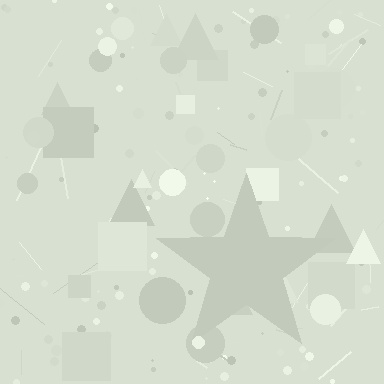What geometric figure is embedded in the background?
A star is embedded in the background.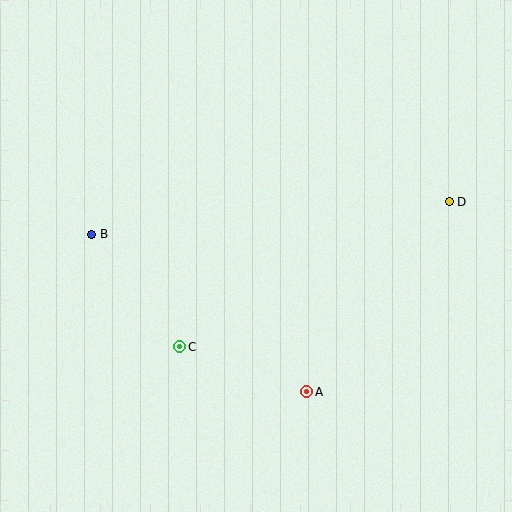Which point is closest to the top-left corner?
Point B is closest to the top-left corner.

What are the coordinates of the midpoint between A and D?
The midpoint between A and D is at (378, 297).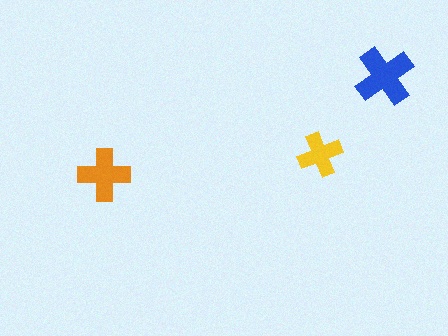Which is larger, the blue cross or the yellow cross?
The blue one.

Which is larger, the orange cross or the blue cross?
The blue one.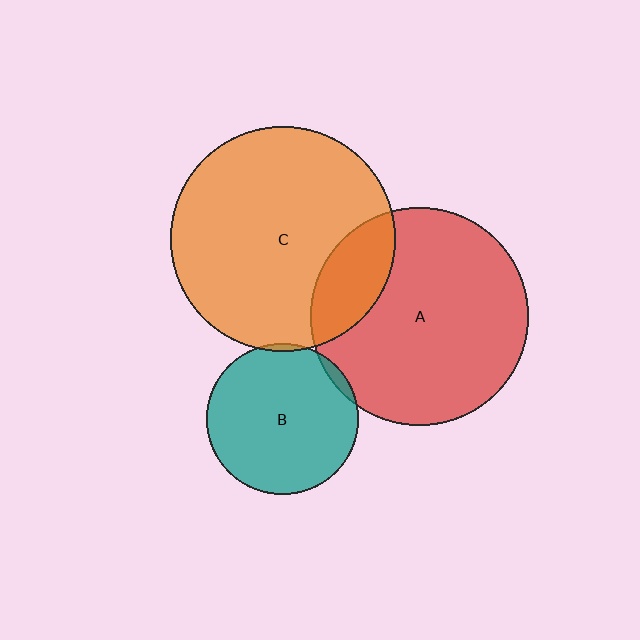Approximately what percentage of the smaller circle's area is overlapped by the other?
Approximately 5%.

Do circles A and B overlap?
Yes.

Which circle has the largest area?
Circle C (orange).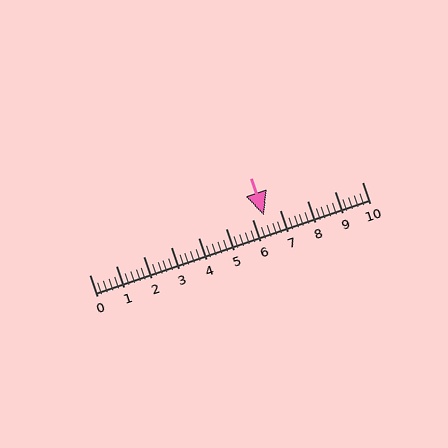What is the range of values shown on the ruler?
The ruler shows values from 0 to 10.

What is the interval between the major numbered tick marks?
The major tick marks are spaced 1 units apart.